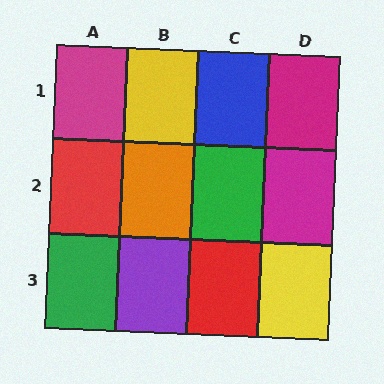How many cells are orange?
1 cell is orange.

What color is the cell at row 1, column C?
Blue.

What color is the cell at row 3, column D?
Yellow.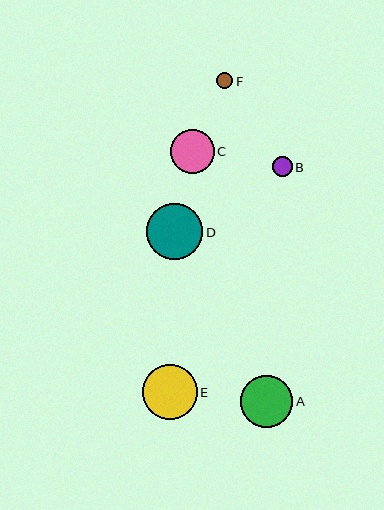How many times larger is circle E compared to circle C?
Circle E is approximately 1.3 times the size of circle C.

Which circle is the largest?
Circle D is the largest with a size of approximately 56 pixels.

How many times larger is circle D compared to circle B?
Circle D is approximately 2.8 times the size of circle B.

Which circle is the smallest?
Circle F is the smallest with a size of approximately 16 pixels.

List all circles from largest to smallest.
From largest to smallest: D, E, A, C, B, F.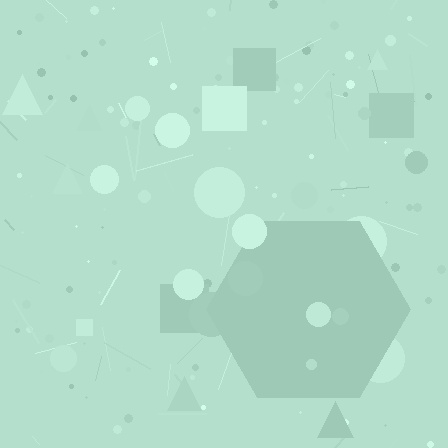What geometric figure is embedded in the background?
A hexagon is embedded in the background.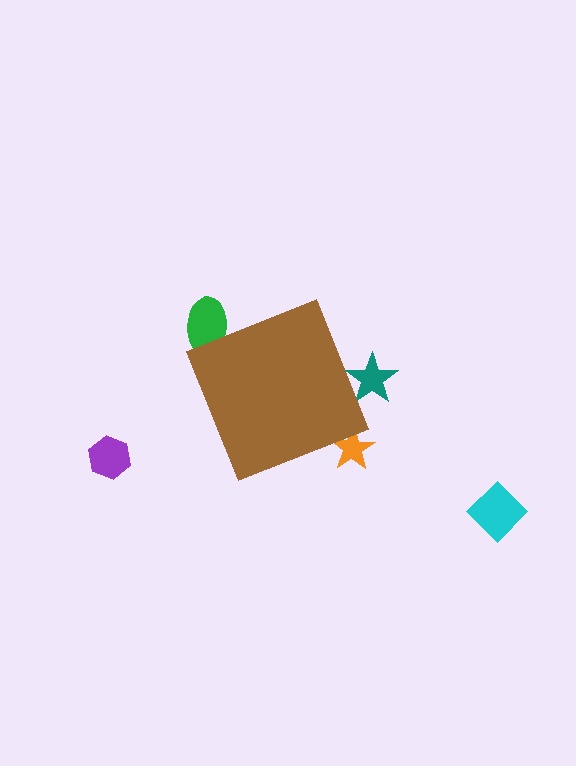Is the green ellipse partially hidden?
Yes, the green ellipse is partially hidden behind the brown diamond.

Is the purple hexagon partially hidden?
No, the purple hexagon is fully visible.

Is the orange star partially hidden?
Yes, the orange star is partially hidden behind the brown diamond.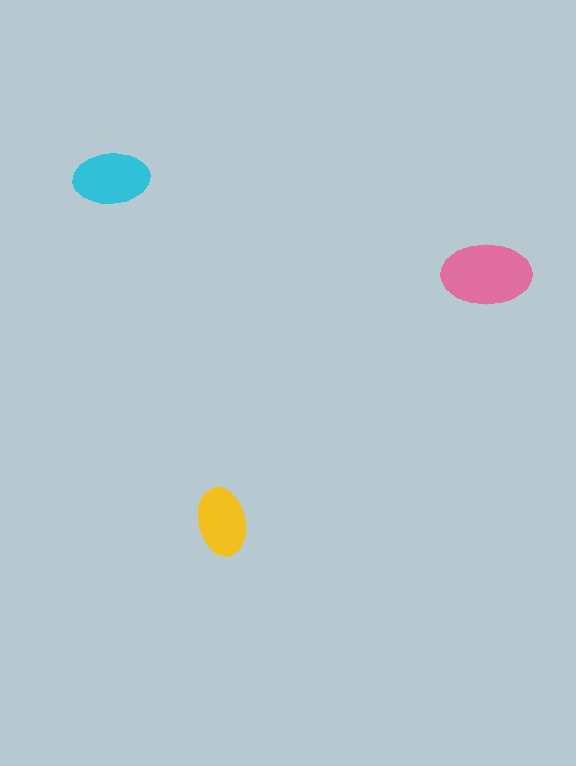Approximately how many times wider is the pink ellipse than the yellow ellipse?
About 1.5 times wider.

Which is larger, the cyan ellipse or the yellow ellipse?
The cyan one.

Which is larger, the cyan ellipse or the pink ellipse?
The pink one.